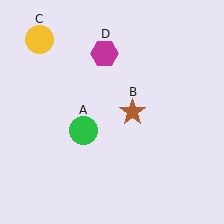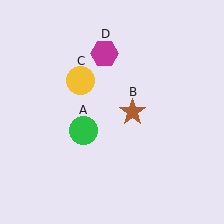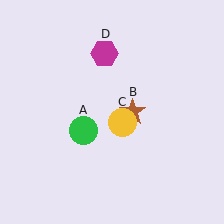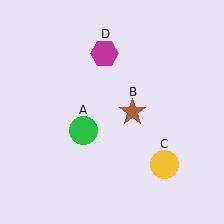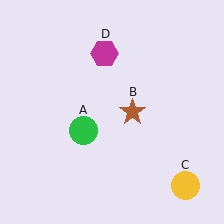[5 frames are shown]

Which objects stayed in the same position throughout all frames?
Green circle (object A) and brown star (object B) and magenta hexagon (object D) remained stationary.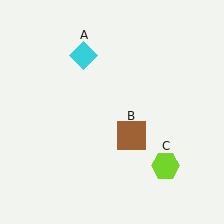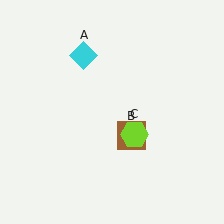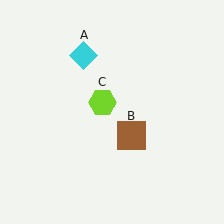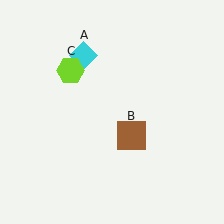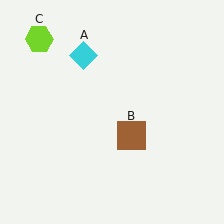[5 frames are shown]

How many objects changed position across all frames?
1 object changed position: lime hexagon (object C).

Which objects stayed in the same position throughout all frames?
Cyan diamond (object A) and brown square (object B) remained stationary.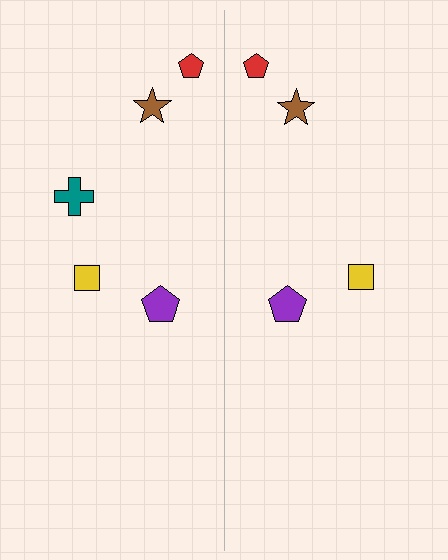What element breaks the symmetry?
A teal cross is missing from the right side.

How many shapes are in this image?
There are 9 shapes in this image.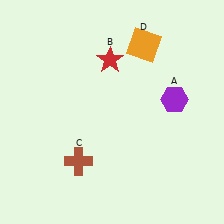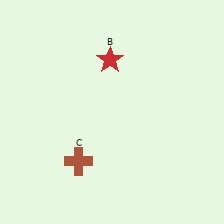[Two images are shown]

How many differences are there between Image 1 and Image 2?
There are 2 differences between the two images.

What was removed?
The orange square (D), the purple hexagon (A) were removed in Image 2.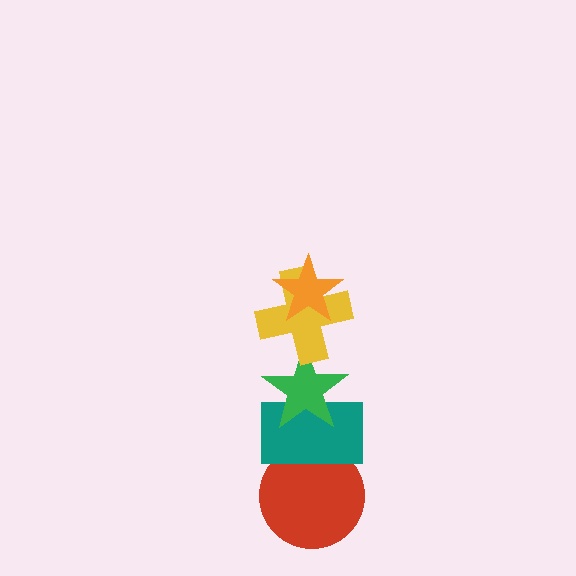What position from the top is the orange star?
The orange star is 1st from the top.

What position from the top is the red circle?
The red circle is 5th from the top.